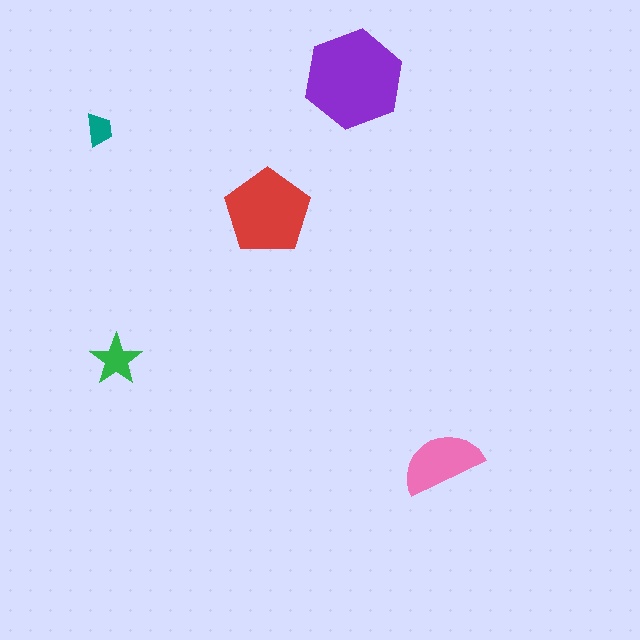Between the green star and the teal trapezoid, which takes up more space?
The green star.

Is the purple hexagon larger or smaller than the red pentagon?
Larger.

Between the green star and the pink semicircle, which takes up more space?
The pink semicircle.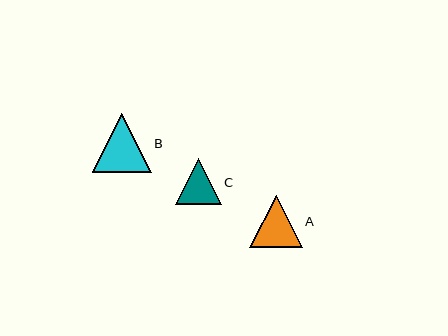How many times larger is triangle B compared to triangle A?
Triangle B is approximately 1.1 times the size of triangle A.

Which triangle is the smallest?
Triangle C is the smallest with a size of approximately 46 pixels.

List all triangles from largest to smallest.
From largest to smallest: B, A, C.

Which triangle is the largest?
Triangle B is the largest with a size of approximately 59 pixels.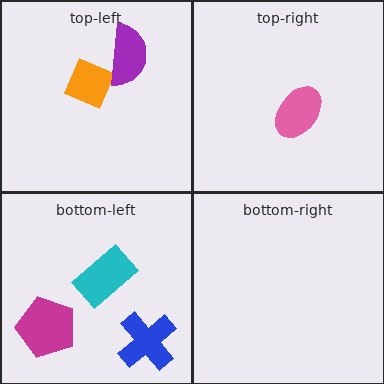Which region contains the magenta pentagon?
The bottom-left region.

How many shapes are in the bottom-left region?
3.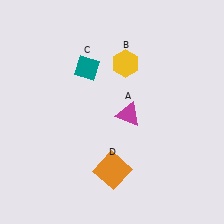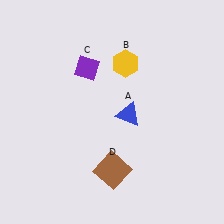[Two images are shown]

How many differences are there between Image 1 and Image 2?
There are 3 differences between the two images.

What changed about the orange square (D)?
In Image 1, D is orange. In Image 2, it changed to brown.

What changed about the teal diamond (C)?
In Image 1, C is teal. In Image 2, it changed to purple.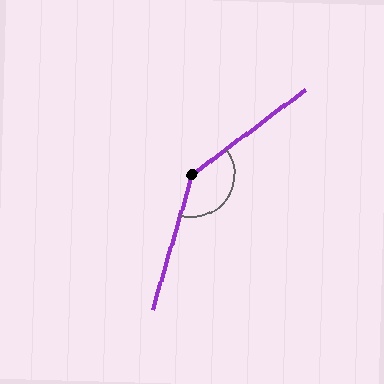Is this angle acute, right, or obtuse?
It is obtuse.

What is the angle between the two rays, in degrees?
Approximately 143 degrees.